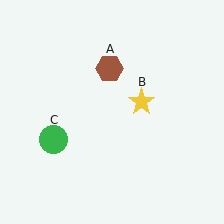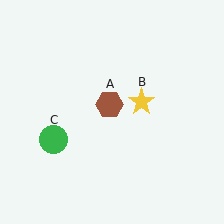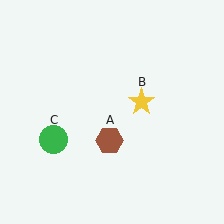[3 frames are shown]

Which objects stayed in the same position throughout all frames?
Yellow star (object B) and green circle (object C) remained stationary.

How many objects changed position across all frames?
1 object changed position: brown hexagon (object A).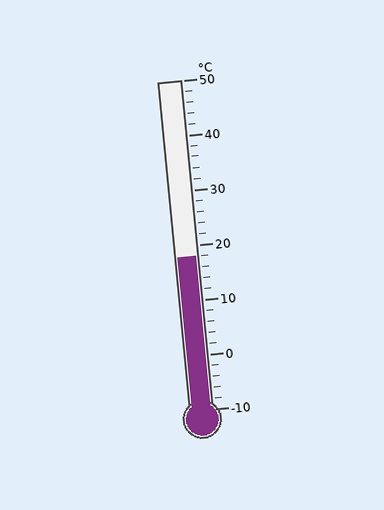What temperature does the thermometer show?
The thermometer shows approximately 18°C.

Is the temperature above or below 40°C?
The temperature is below 40°C.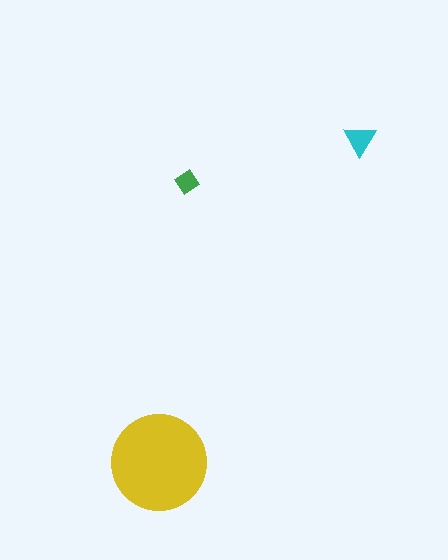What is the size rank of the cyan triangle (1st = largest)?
2nd.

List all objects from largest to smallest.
The yellow circle, the cyan triangle, the green diamond.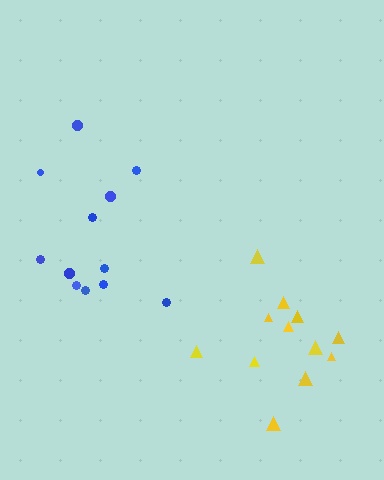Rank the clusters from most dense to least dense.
yellow, blue.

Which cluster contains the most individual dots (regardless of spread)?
Yellow (12).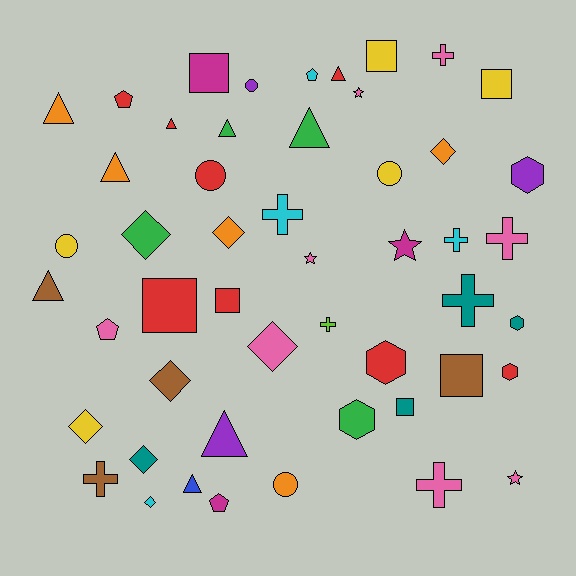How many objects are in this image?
There are 50 objects.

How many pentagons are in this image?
There are 4 pentagons.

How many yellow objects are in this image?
There are 5 yellow objects.